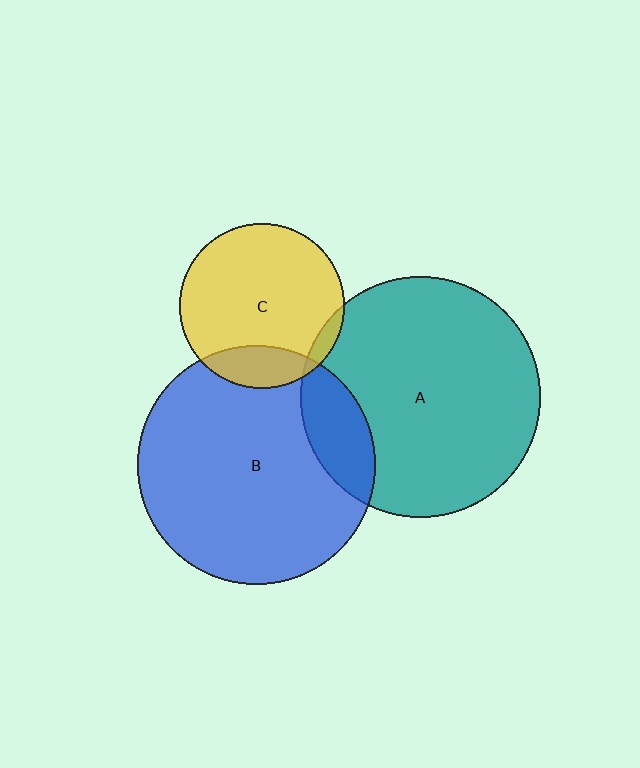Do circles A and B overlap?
Yes.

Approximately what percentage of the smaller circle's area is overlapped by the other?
Approximately 15%.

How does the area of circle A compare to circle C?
Approximately 2.1 times.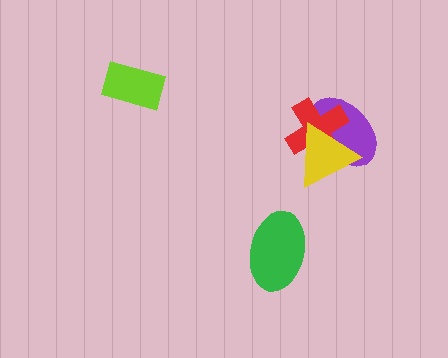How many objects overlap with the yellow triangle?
2 objects overlap with the yellow triangle.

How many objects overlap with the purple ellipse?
2 objects overlap with the purple ellipse.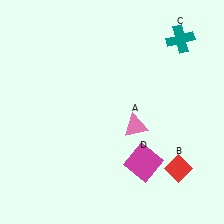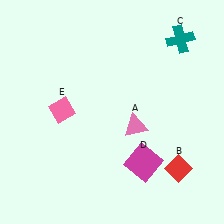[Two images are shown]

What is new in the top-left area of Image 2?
A pink diamond (E) was added in the top-left area of Image 2.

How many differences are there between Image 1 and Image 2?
There is 1 difference between the two images.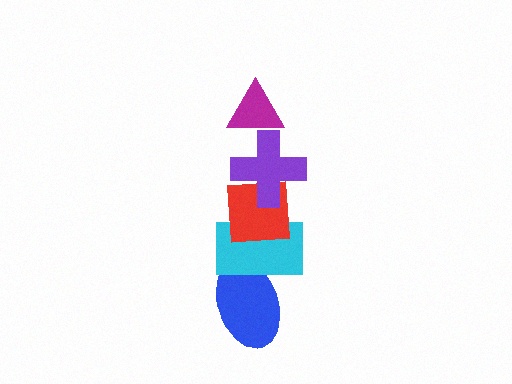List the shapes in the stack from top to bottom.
From top to bottom: the magenta triangle, the purple cross, the red square, the cyan rectangle, the blue ellipse.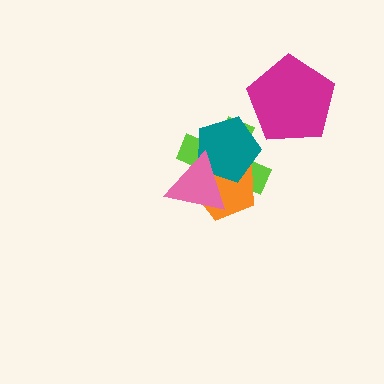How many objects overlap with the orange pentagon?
3 objects overlap with the orange pentagon.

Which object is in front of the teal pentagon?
The pink triangle is in front of the teal pentagon.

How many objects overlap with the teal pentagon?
3 objects overlap with the teal pentagon.